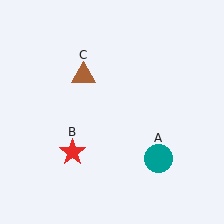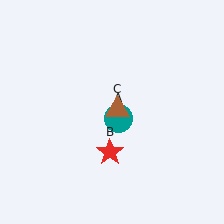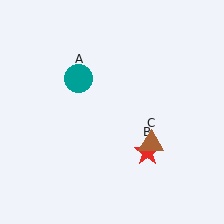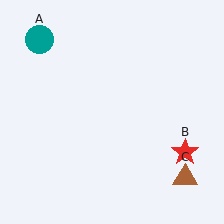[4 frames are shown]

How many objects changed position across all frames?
3 objects changed position: teal circle (object A), red star (object B), brown triangle (object C).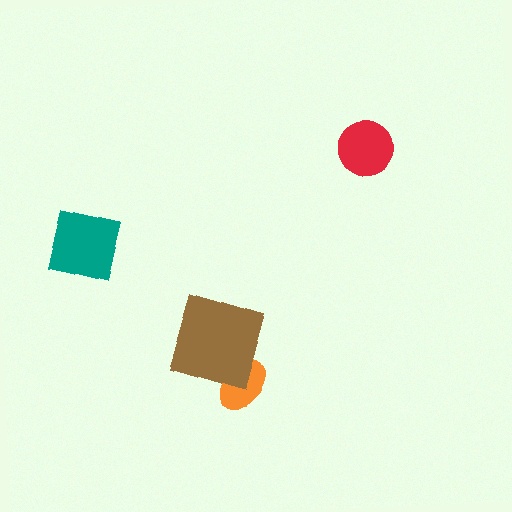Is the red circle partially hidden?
No, no other shape covers it.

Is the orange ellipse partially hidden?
Yes, it is partially covered by another shape.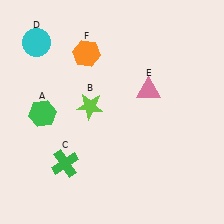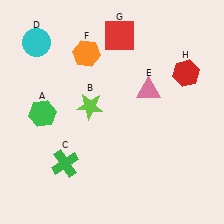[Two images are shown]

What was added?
A red square (G), a red hexagon (H) were added in Image 2.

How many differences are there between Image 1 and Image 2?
There are 2 differences between the two images.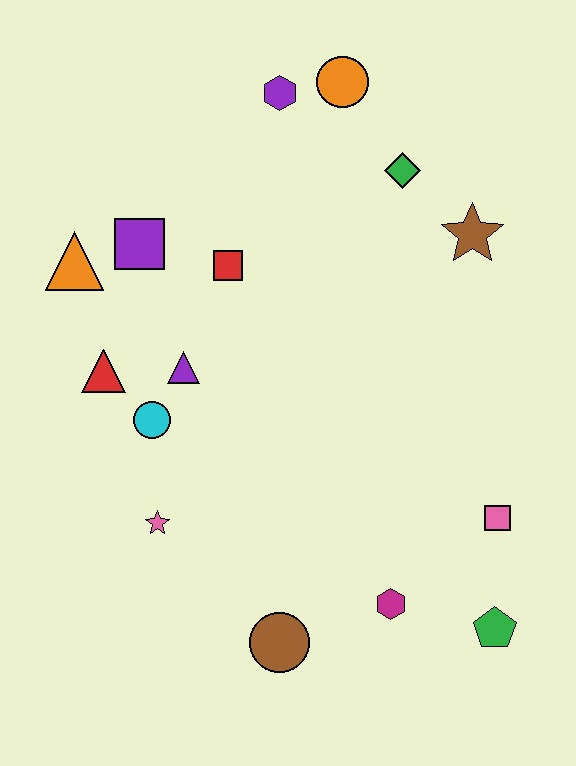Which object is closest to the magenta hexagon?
The green pentagon is closest to the magenta hexagon.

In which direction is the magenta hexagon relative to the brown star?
The magenta hexagon is below the brown star.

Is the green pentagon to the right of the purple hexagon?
Yes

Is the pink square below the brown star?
Yes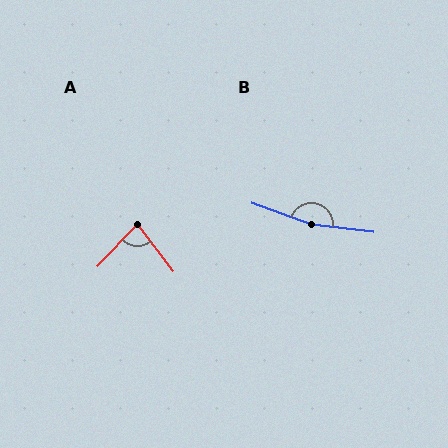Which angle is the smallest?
A, at approximately 81 degrees.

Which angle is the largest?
B, at approximately 167 degrees.